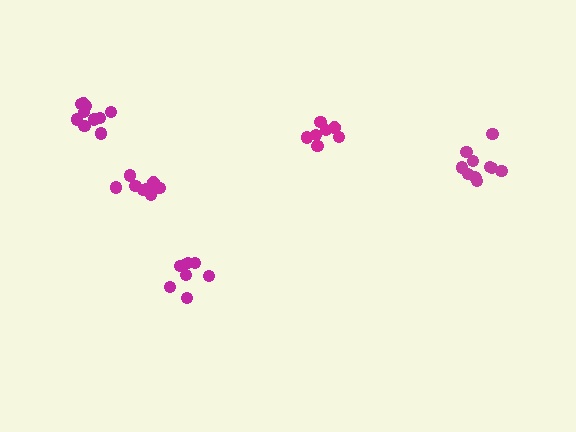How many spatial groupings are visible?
There are 5 spatial groupings.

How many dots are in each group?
Group 1: 8 dots, Group 2: 8 dots, Group 3: 11 dots, Group 4: 7 dots, Group 5: 11 dots (45 total).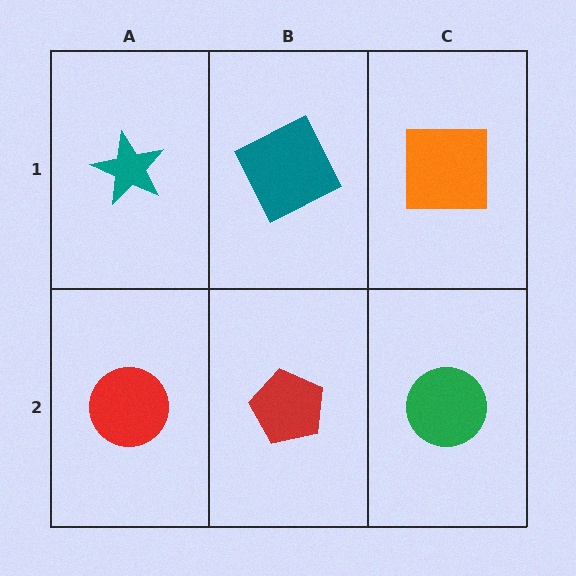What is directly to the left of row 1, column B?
A teal star.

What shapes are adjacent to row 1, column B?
A red pentagon (row 2, column B), a teal star (row 1, column A), an orange square (row 1, column C).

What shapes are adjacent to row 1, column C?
A green circle (row 2, column C), a teal square (row 1, column B).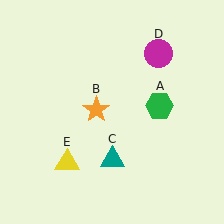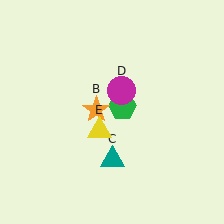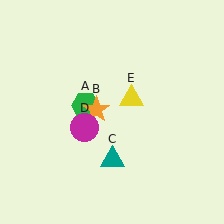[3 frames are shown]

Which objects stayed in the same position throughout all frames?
Orange star (object B) and teal triangle (object C) remained stationary.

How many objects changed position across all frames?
3 objects changed position: green hexagon (object A), magenta circle (object D), yellow triangle (object E).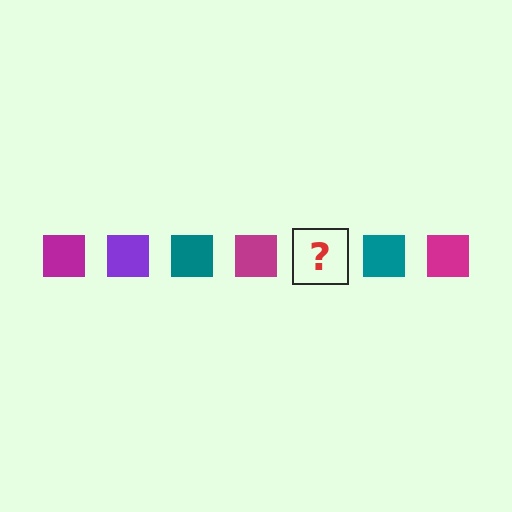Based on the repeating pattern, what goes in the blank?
The blank should be a purple square.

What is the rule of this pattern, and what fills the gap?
The rule is that the pattern cycles through magenta, purple, teal squares. The gap should be filled with a purple square.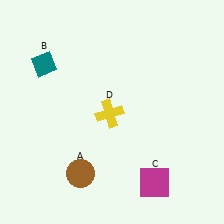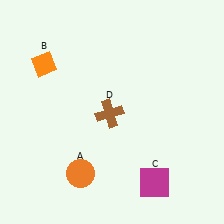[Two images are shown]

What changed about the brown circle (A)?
In Image 1, A is brown. In Image 2, it changed to orange.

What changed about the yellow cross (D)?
In Image 1, D is yellow. In Image 2, it changed to brown.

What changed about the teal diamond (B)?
In Image 1, B is teal. In Image 2, it changed to orange.